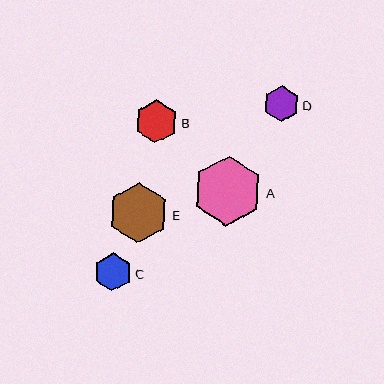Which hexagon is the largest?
Hexagon A is the largest with a size of approximately 70 pixels.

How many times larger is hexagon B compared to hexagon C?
Hexagon B is approximately 1.2 times the size of hexagon C.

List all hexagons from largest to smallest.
From largest to smallest: A, E, B, C, D.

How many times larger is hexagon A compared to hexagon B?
Hexagon A is approximately 1.6 times the size of hexagon B.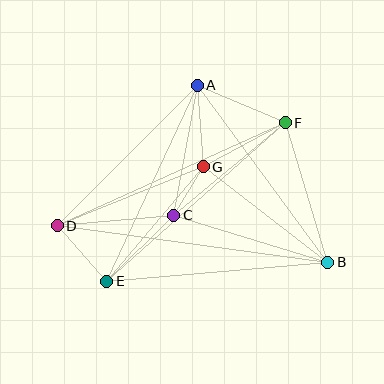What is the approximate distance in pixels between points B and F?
The distance between B and F is approximately 146 pixels.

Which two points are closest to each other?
Points C and G are closest to each other.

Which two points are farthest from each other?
Points B and D are farthest from each other.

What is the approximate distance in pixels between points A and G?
The distance between A and G is approximately 82 pixels.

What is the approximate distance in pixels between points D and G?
The distance between D and G is approximately 158 pixels.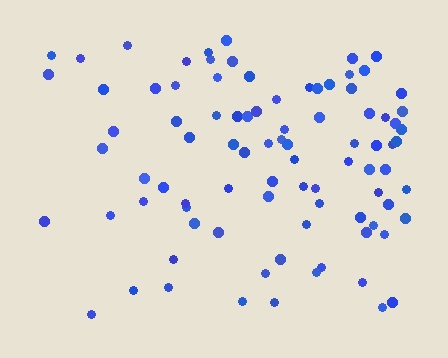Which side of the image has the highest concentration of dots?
The right.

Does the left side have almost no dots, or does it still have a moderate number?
Still a moderate number, just noticeably fewer than the right.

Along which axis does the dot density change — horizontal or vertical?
Horizontal.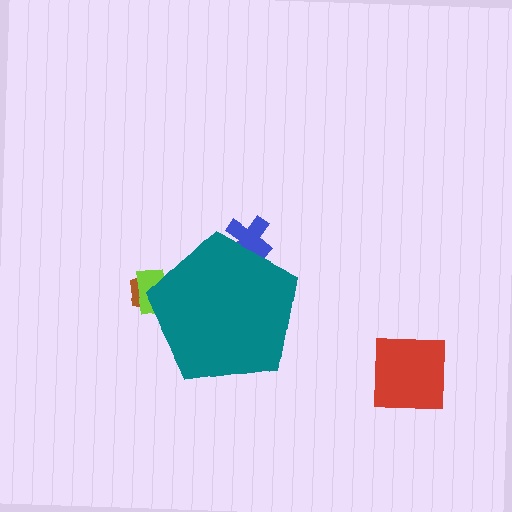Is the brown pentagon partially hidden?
Yes, the brown pentagon is partially hidden behind the teal pentagon.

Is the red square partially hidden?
No, the red square is fully visible.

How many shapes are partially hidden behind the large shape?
3 shapes are partially hidden.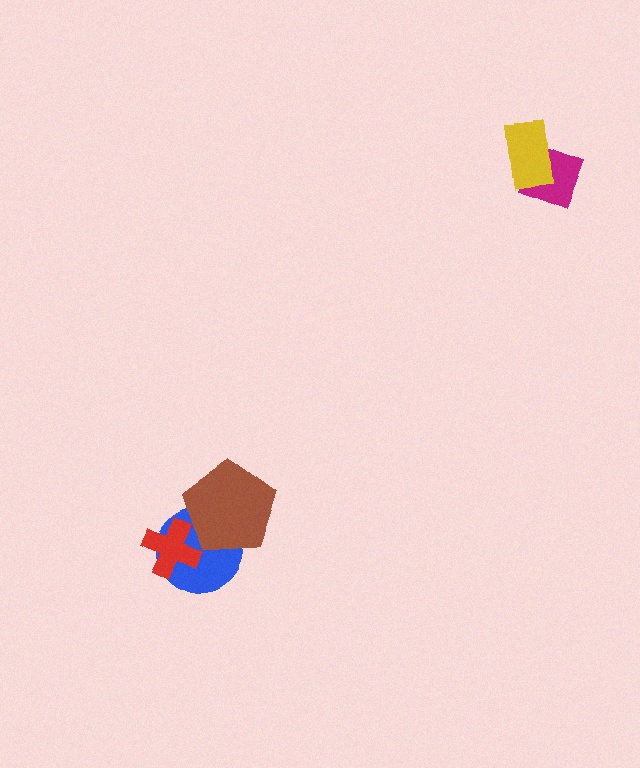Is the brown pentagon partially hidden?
Yes, it is partially covered by another shape.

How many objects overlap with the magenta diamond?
1 object overlaps with the magenta diamond.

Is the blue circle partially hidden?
Yes, it is partially covered by another shape.